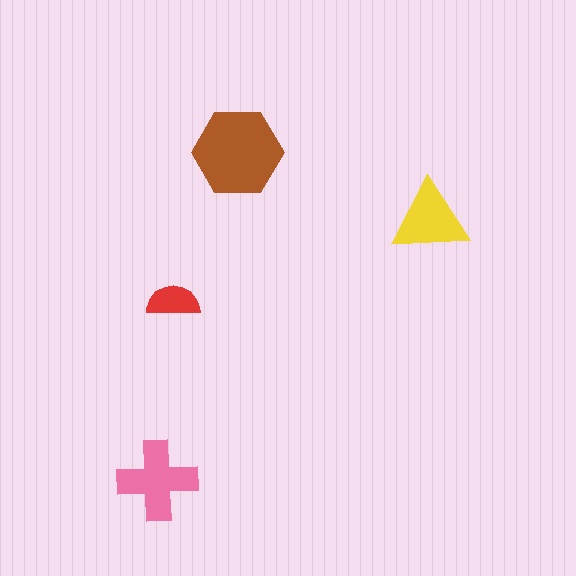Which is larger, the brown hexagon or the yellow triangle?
The brown hexagon.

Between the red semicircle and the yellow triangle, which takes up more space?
The yellow triangle.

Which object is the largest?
The brown hexagon.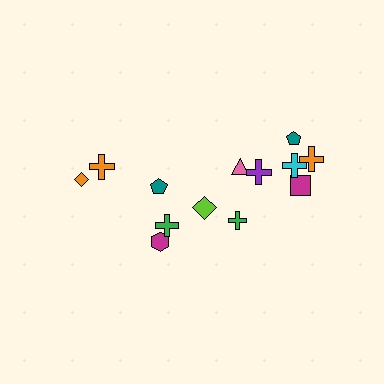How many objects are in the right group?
There are 8 objects.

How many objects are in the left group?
There are 5 objects.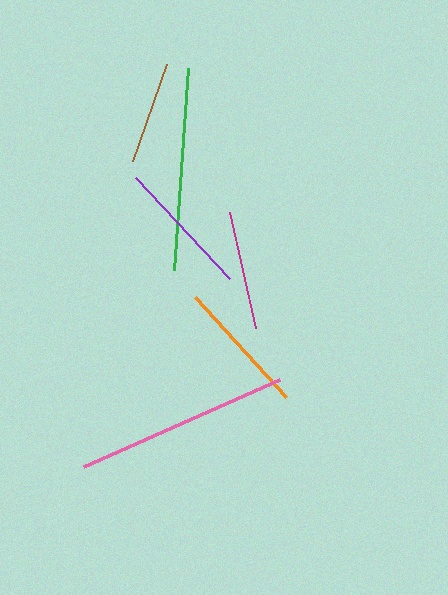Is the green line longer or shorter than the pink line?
The pink line is longer than the green line.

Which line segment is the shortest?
The brown line is the shortest at approximately 102 pixels.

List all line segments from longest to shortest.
From longest to shortest: pink, green, purple, orange, magenta, brown.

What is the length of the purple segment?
The purple segment is approximately 138 pixels long.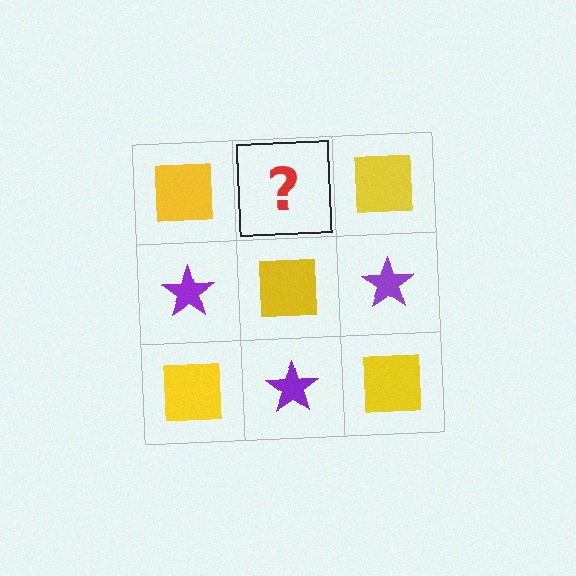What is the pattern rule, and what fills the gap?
The rule is that it alternates yellow square and purple star in a checkerboard pattern. The gap should be filled with a purple star.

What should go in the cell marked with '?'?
The missing cell should contain a purple star.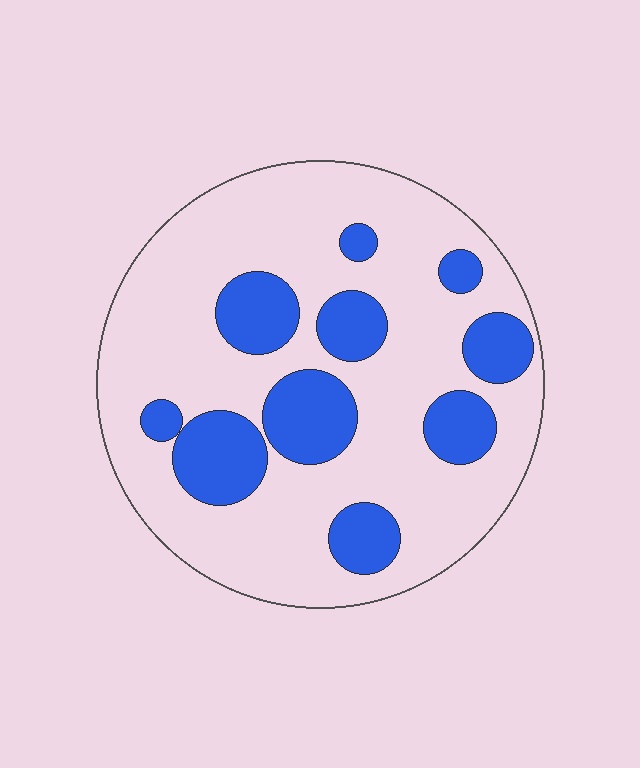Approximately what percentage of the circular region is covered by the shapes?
Approximately 25%.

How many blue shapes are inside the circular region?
10.